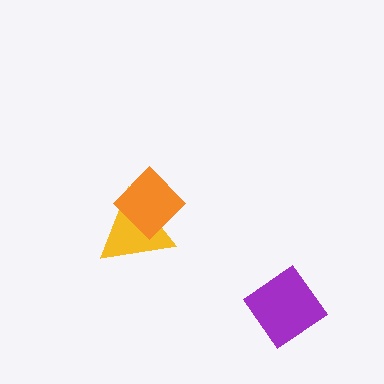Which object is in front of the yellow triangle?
The orange diamond is in front of the yellow triangle.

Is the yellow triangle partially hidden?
Yes, it is partially covered by another shape.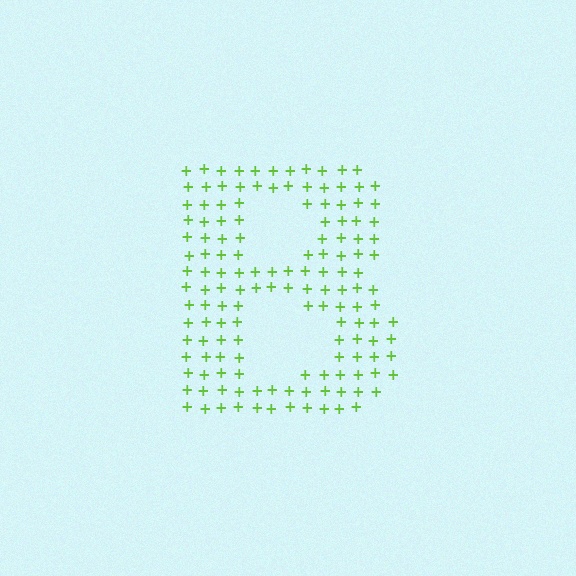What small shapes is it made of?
It is made of small plus signs.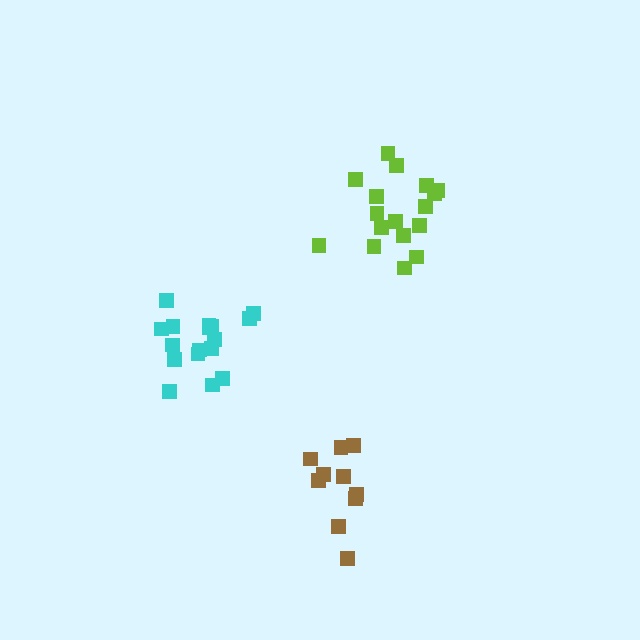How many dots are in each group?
Group 1: 17 dots, Group 2: 17 dots, Group 3: 11 dots (45 total).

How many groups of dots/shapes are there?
There are 3 groups.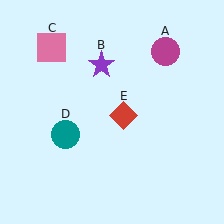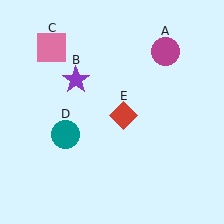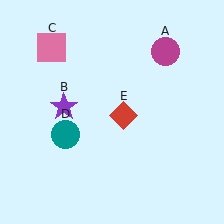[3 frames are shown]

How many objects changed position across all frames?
1 object changed position: purple star (object B).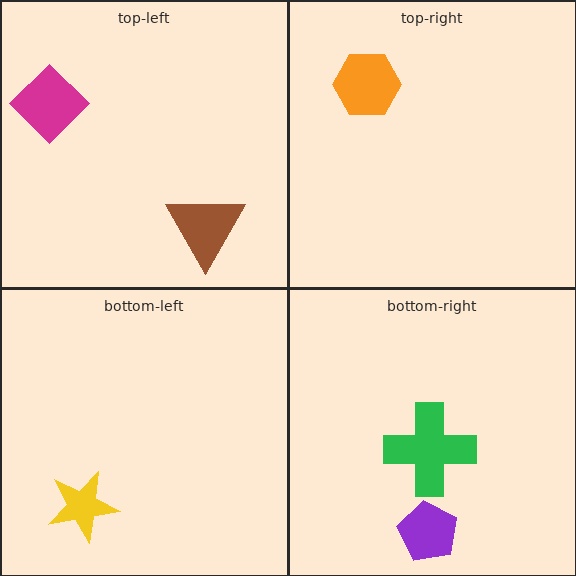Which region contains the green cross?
The bottom-right region.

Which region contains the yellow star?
The bottom-left region.